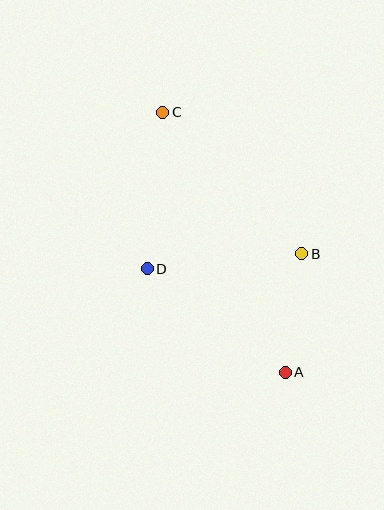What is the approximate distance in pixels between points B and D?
The distance between B and D is approximately 155 pixels.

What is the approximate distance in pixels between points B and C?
The distance between B and C is approximately 199 pixels.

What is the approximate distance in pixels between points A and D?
The distance between A and D is approximately 172 pixels.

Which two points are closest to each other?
Points A and B are closest to each other.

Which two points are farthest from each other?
Points A and C are farthest from each other.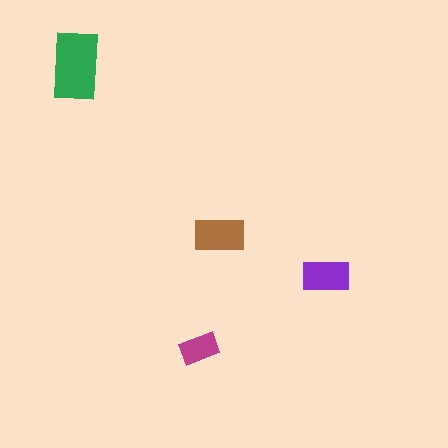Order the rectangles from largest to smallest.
the green one, the brown one, the purple one, the magenta one.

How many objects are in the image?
There are 4 objects in the image.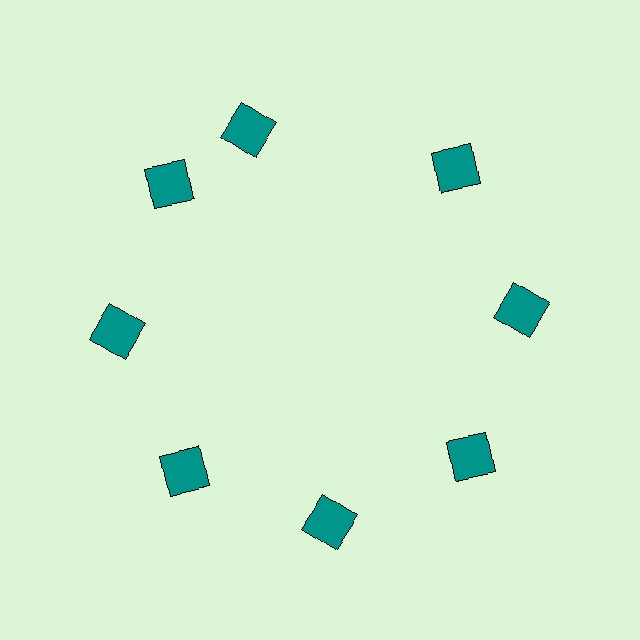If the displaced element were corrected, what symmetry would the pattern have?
It would have 8-fold rotational symmetry — the pattern would map onto itself every 45 degrees.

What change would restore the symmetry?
The symmetry would be restored by rotating it back into even spacing with its neighbors so that all 8 squares sit at equal angles and equal distance from the center.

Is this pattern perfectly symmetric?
No. The 8 teal squares are arranged in a ring, but one element near the 12 o'clock position is rotated out of alignment along the ring, breaking the 8-fold rotational symmetry.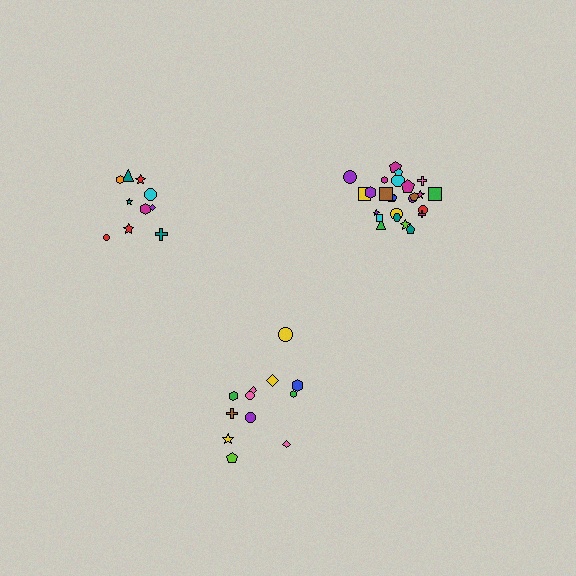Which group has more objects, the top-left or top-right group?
The top-right group.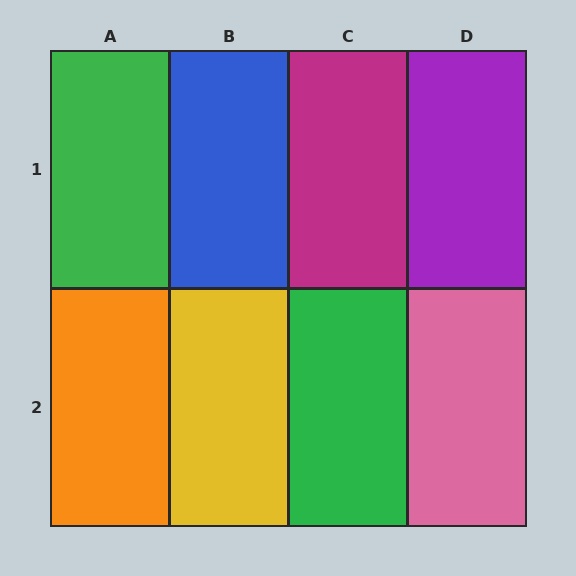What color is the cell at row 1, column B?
Blue.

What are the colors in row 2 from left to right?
Orange, yellow, green, pink.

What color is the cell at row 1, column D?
Purple.